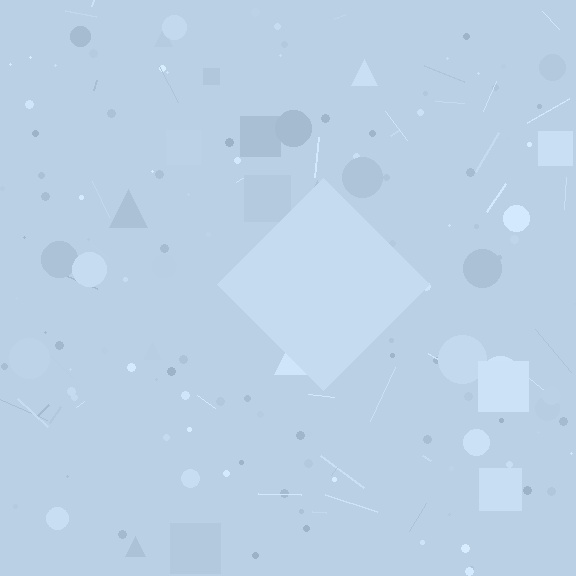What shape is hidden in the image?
A diamond is hidden in the image.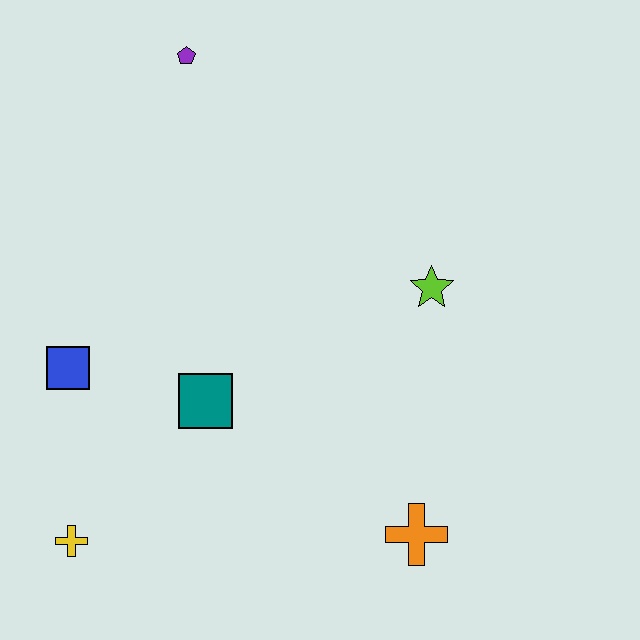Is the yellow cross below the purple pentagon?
Yes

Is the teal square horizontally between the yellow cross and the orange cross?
Yes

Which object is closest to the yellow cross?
The blue square is closest to the yellow cross.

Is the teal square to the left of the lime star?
Yes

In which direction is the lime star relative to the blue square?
The lime star is to the right of the blue square.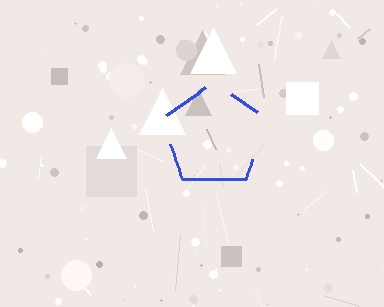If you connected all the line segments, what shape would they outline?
They would outline a pentagon.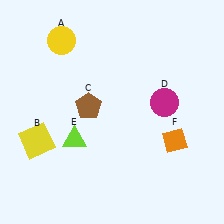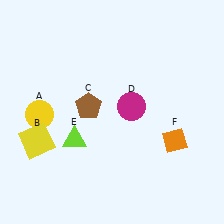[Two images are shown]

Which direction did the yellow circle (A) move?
The yellow circle (A) moved down.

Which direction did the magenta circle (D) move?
The magenta circle (D) moved left.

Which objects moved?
The objects that moved are: the yellow circle (A), the magenta circle (D).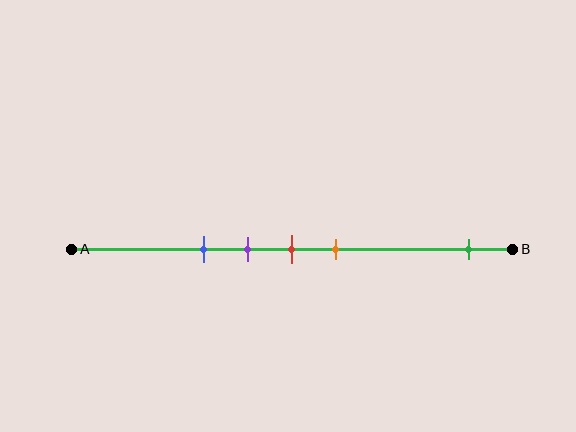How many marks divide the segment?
There are 5 marks dividing the segment.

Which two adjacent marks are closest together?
The purple and red marks are the closest adjacent pair.